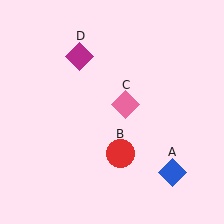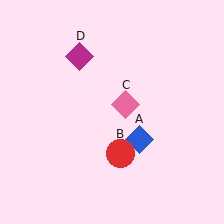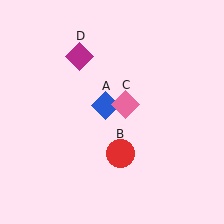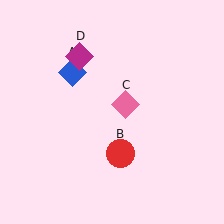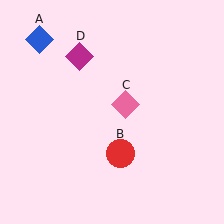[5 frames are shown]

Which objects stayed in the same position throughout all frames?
Red circle (object B) and pink diamond (object C) and magenta diamond (object D) remained stationary.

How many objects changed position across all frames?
1 object changed position: blue diamond (object A).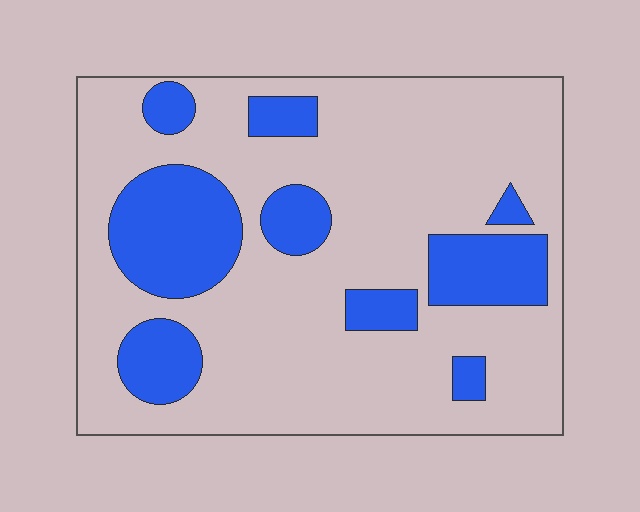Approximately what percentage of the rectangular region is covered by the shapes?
Approximately 25%.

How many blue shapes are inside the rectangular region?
9.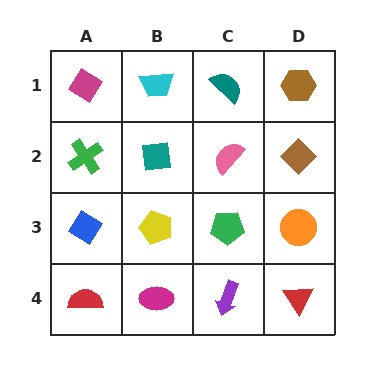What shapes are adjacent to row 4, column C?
A green pentagon (row 3, column C), a magenta ellipse (row 4, column B), a red triangle (row 4, column D).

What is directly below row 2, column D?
An orange circle.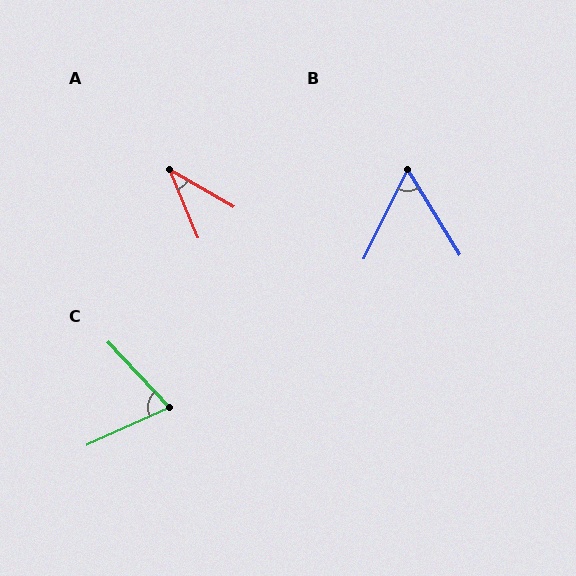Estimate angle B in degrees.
Approximately 57 degrees.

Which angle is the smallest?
A, at approximately 38 degrees.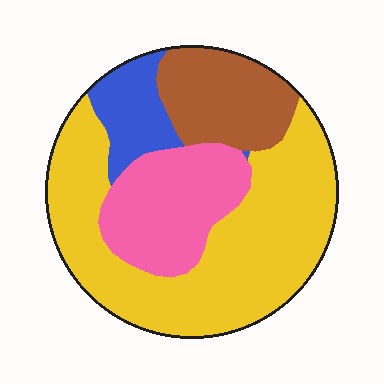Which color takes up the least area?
Blue, at roughly 10%.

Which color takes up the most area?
Yellow, at roughly 50%.